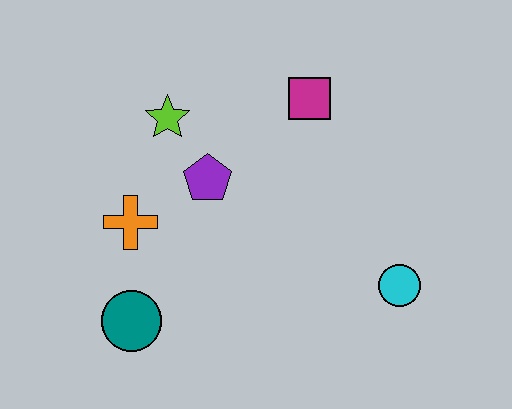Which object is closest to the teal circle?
The orange cross is closest to the teal circle.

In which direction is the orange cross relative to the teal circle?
The orange cross is above the teal circle.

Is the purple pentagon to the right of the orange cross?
Yes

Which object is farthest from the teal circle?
The magenta square is farthest from the teal circle.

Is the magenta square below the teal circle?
No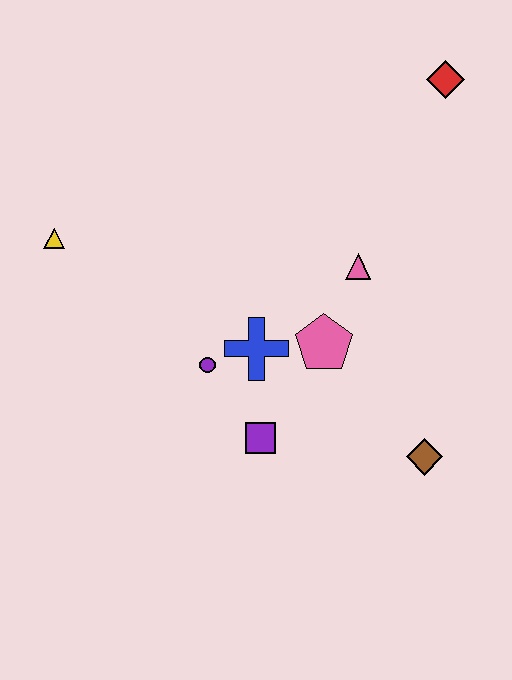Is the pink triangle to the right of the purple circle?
Yes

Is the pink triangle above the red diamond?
No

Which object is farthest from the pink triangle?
The yellow triangle is farthest from the pink triangle.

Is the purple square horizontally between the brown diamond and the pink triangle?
No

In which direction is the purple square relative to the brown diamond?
The purple square is to the left of the brown diamond.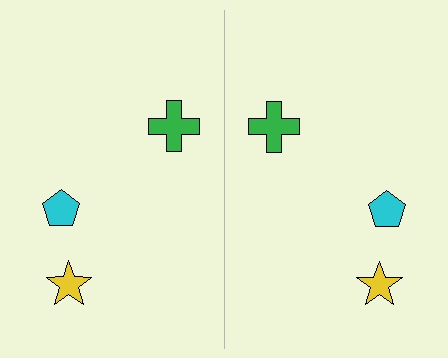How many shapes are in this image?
There are 6 shapes in this image.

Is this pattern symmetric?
Yes, this pattern has bilateral (reflection) symmetry.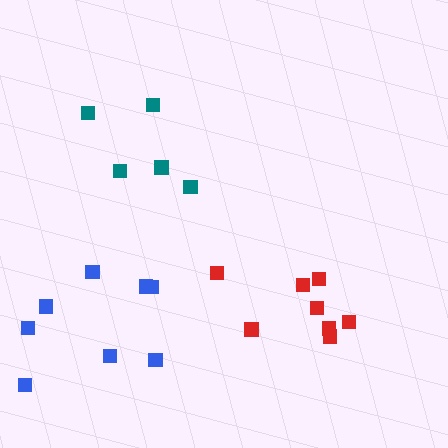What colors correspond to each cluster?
The clusters are colored: blue, red, teal.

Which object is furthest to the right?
The red cluster is rightmost.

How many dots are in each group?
Group 1: 8 dots, Group 2: 8 dots, Group 3: 5 dots (21 total).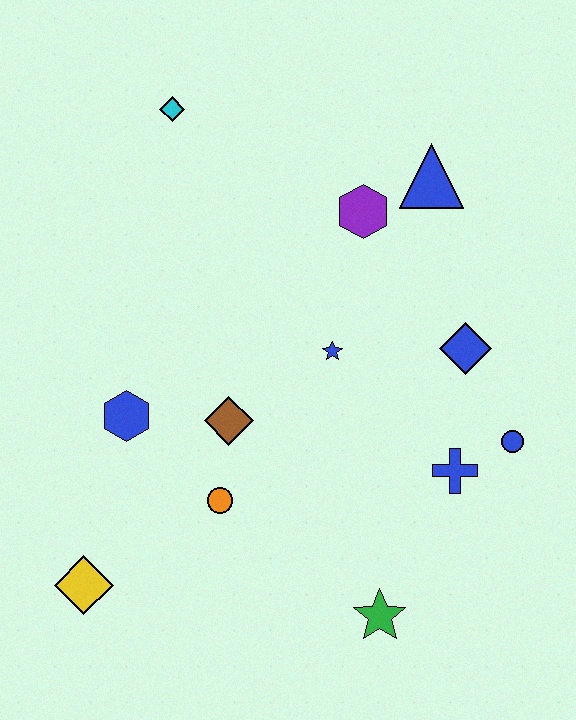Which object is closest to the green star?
The blue cross is closest to the green star.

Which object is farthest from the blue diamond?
The yellow diamond is farthest from the blue diamond.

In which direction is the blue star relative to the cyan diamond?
The blue star is below the cyan diamond.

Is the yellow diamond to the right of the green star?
No